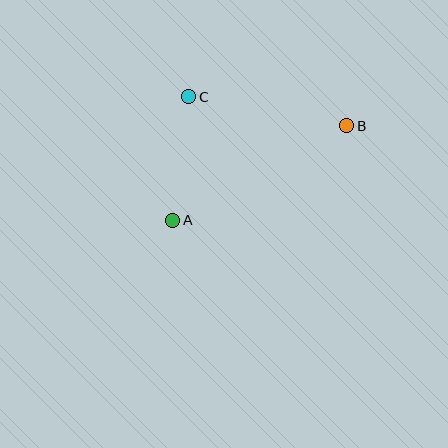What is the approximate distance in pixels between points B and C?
The distance between B and C is approximately 161 pixels.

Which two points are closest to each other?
Points A and C are closest to each other.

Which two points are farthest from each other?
Points A and B are farthest from each other.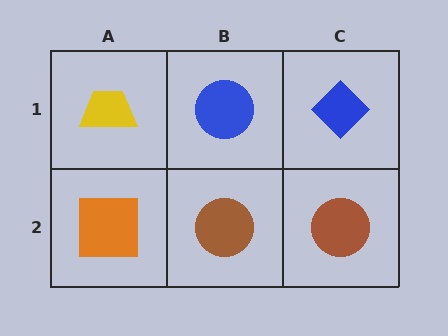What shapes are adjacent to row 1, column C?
A brown circle (row 2, column C), a blue circle (row 1, column B).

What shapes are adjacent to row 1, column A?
An orange square (row 2, column A), a blue circle (row 1, column B).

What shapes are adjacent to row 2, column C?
A blue diamond (row 1, column C), a brown circle (row 2, column B).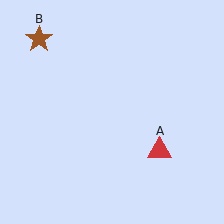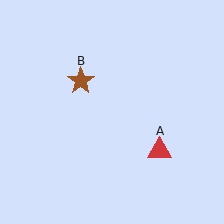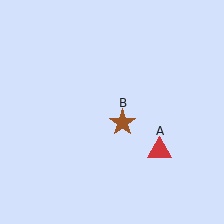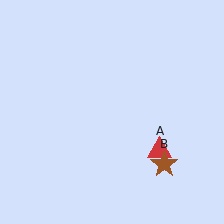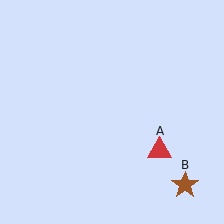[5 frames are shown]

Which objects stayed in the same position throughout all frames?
Red triangle (object A) remained stationary.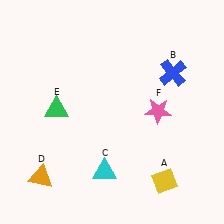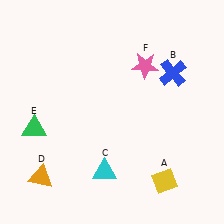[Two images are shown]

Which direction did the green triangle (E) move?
The green triangle (E) moved left.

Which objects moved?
The objects that moved are: the green triangle (E), the pink star (F).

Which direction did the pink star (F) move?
The pink star (F) moved up.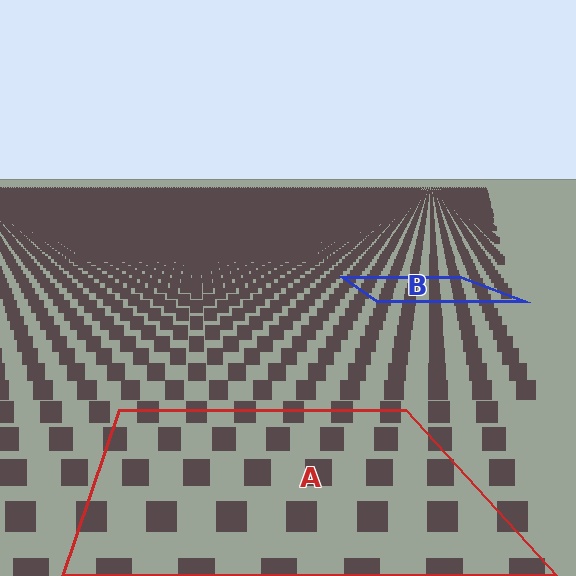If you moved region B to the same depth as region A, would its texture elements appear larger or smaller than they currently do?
They would appear larger. At a closer depth, the same texture elements are projected at a bigger on-screen size.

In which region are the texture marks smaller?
The texture marks are smaller in region B, because it is farther away.